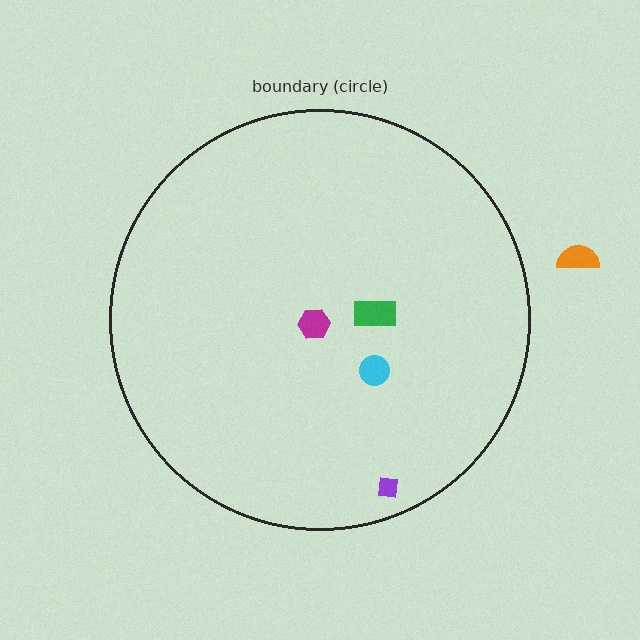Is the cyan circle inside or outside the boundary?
Inside.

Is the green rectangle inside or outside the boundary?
Inside.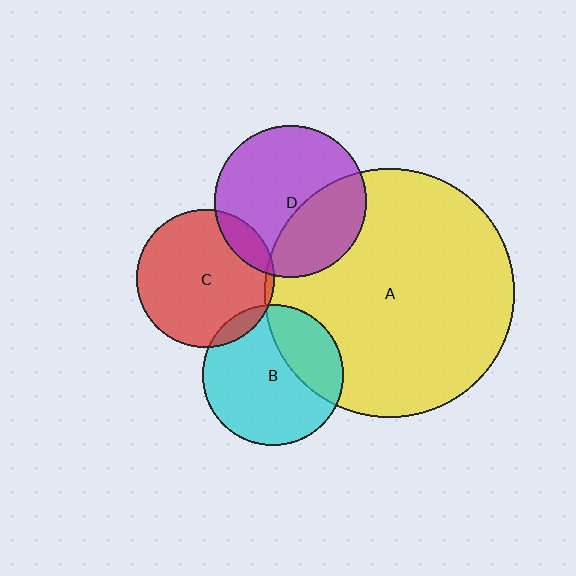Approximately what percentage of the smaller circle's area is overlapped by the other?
Approximately 35%.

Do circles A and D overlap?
Yes.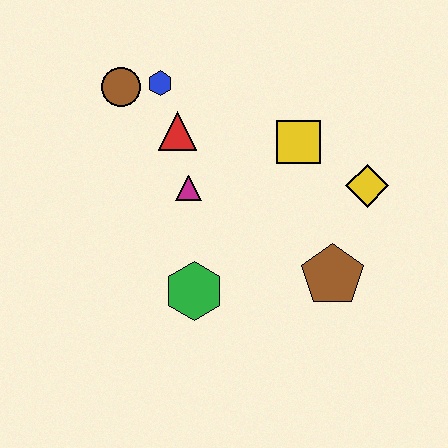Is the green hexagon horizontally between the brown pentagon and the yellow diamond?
No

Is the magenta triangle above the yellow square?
No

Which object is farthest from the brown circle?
The brown pentagon is farthest from the brown circle.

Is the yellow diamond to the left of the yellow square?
No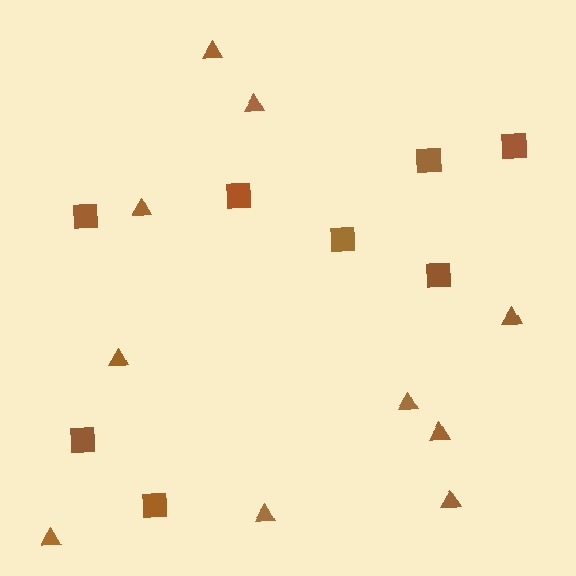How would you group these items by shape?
There are 2 groups: one group of squares (8) and one group of triangles (10).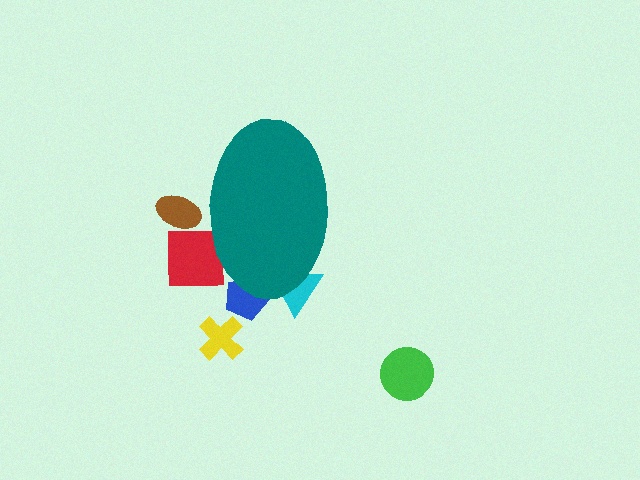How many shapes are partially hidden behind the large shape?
4 shapes are partially hidden.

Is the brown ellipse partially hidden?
Yes, the brown ellipse is partially hidden behind the teal ellipse.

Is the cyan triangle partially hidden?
Yes, the cyan triangle is partially hidden behind the teal ellipse.